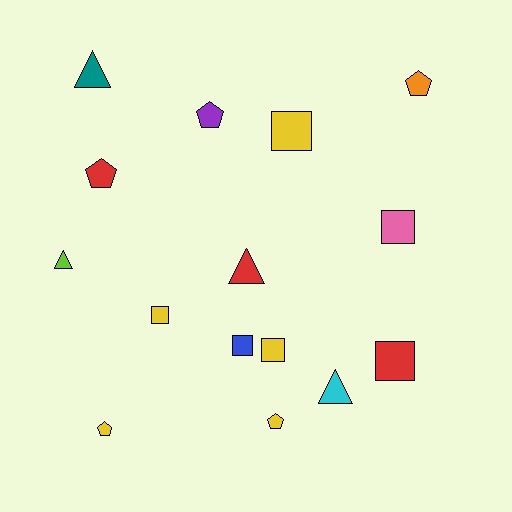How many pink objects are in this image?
There is 1 pink object.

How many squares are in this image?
There are 6 squares.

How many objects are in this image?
There are 15 objects.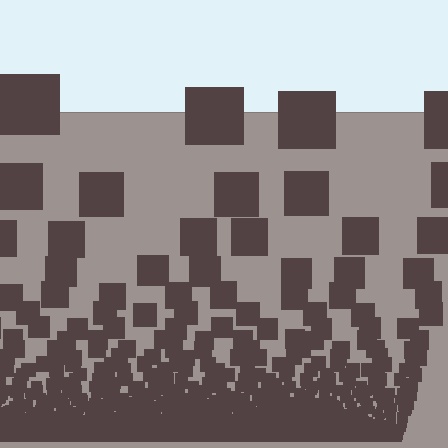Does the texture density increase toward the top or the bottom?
Density increases toward the bottom.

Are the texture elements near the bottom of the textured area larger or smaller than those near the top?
Smaller. The gradient is inverted — elements near the bottom are smaller and denser.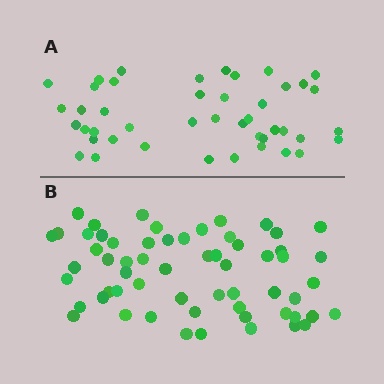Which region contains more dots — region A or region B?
Region B (the bottom region) has more dots.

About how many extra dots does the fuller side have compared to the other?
Region B has approximately 15 more dots than region A.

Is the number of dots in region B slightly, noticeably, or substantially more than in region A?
Region B has noticeably more, but not dramatically so. The ratio is roughly 1.4 to 1.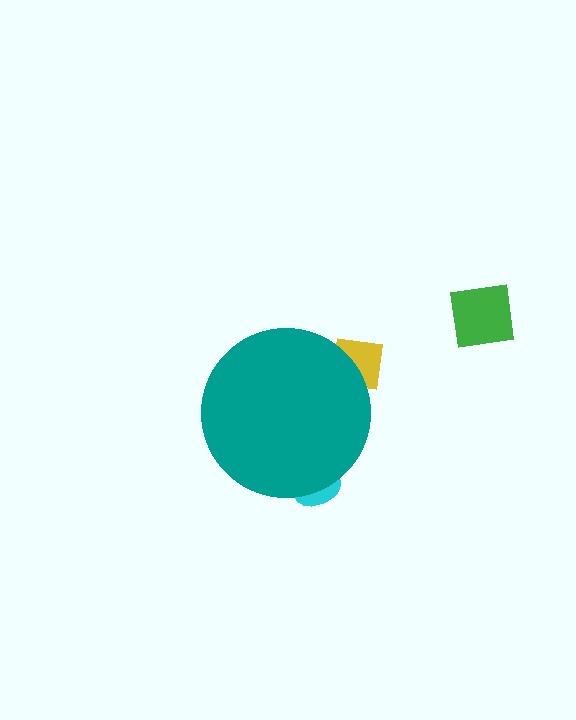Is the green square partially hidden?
No, the green square is fully visible.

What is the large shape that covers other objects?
A teal circle.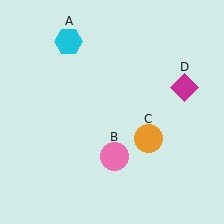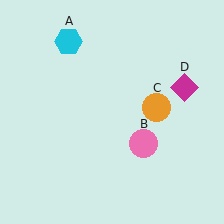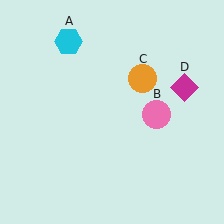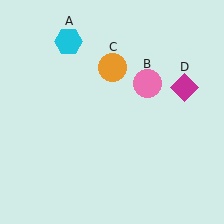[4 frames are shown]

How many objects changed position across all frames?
2 objects changed position: pink circle (object B), orange circle (object C).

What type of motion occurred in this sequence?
The pink circle (object B), orange circle (object C) rotated counterclockwise around the center of the scene.